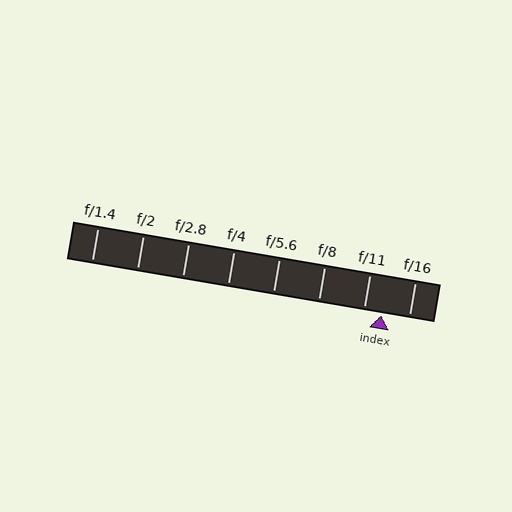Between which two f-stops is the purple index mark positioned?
The index mark is between f/11 and f/16.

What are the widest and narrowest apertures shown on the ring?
The widest aperture shown is f/1.4 and the narrowest is f/16.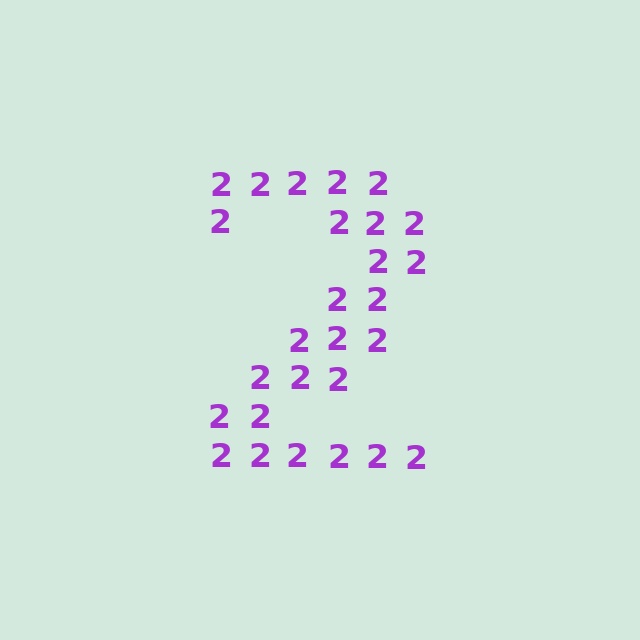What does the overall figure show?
The overall figure shows the digit 2.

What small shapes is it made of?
It is made of small digit 2's.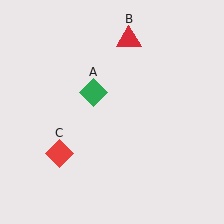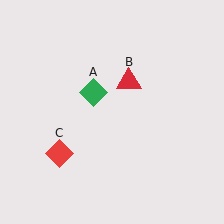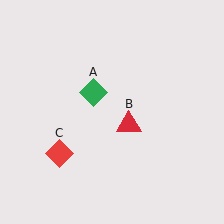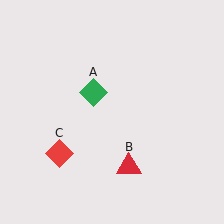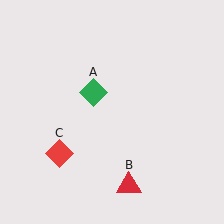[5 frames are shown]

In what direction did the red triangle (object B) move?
The red triangle (object B) moved down.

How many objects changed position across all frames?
1 object changed position: red triangle (object B).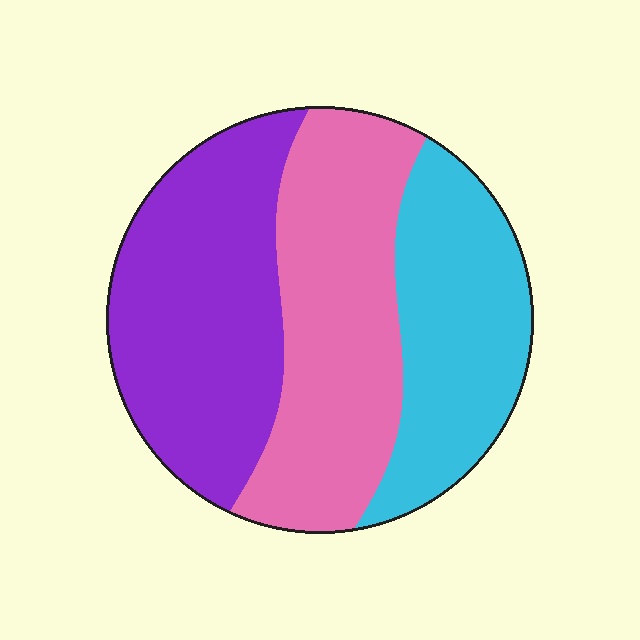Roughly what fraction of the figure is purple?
Purple takes up about three eighths (3/8) of the figure.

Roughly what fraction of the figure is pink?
Pink covers around 35% of the figure.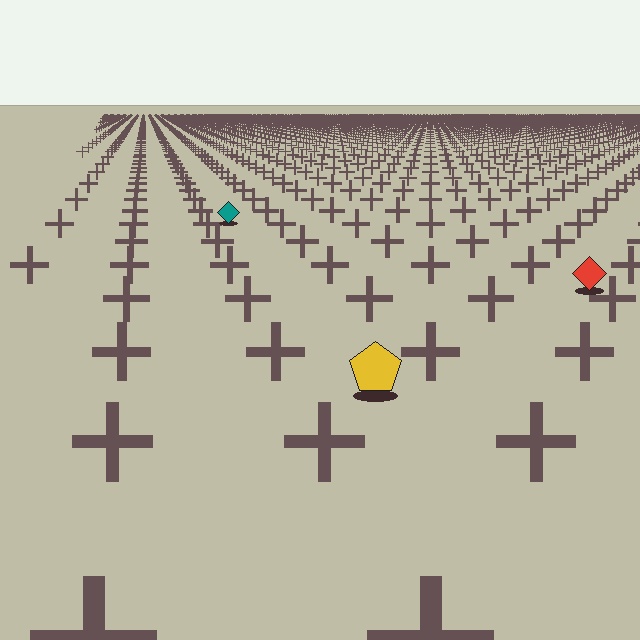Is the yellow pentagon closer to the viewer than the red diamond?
Yes. The yellow pentagon is closer — you can tell from the texture gradient: the ground texture is coarser near it.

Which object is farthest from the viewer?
The teal diamond is farthest from the viewer. It appears smaller and the ground texture around it is denser.